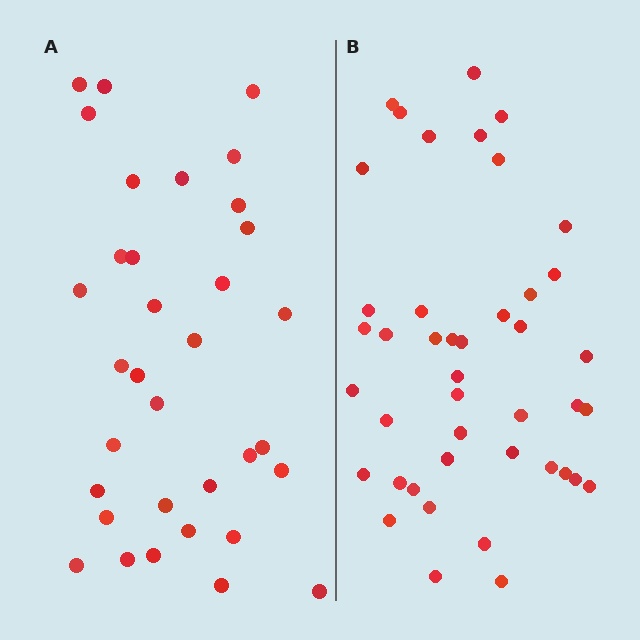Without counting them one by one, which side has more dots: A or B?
Region B (the right region) has more dots.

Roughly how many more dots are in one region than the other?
Region B has roughly 8 or so more dots than region A.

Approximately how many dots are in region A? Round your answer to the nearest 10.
About 30 dots. (The exact count is 34, which rounds to 30.)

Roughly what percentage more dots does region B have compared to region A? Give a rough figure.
About 25% more.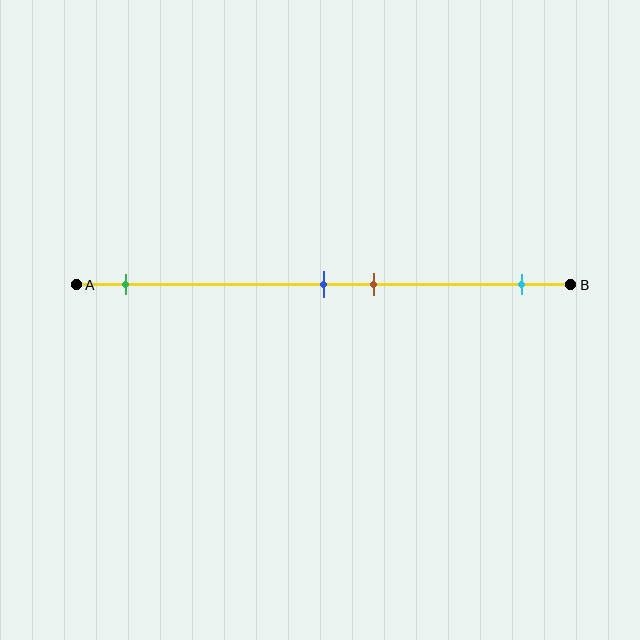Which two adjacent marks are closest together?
The blue and brown marks are the closest adjacent pair.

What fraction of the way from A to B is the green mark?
The green mark is approximately 10% (0.1) of the way from A to B.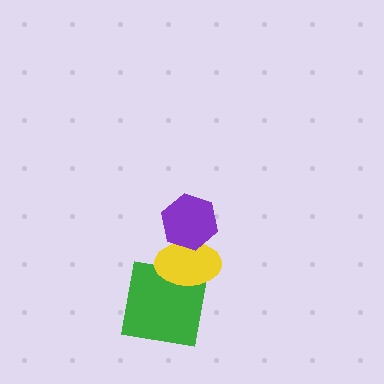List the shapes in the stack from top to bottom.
From top to bottom: the purple hexagon, the yellow ellipse, the green square.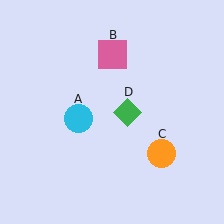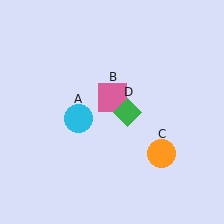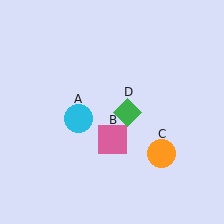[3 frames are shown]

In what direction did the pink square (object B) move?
The pink square (object B) moved down.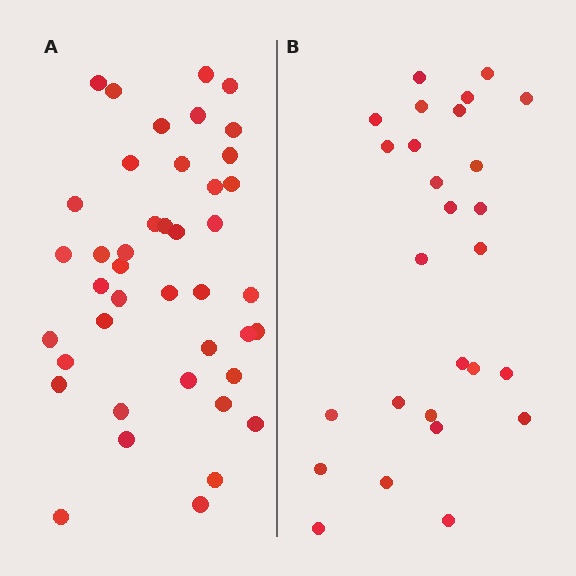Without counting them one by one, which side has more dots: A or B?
Region A (the left region) has more dots.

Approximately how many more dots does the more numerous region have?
Region A has approximately 15 more dots than region B.